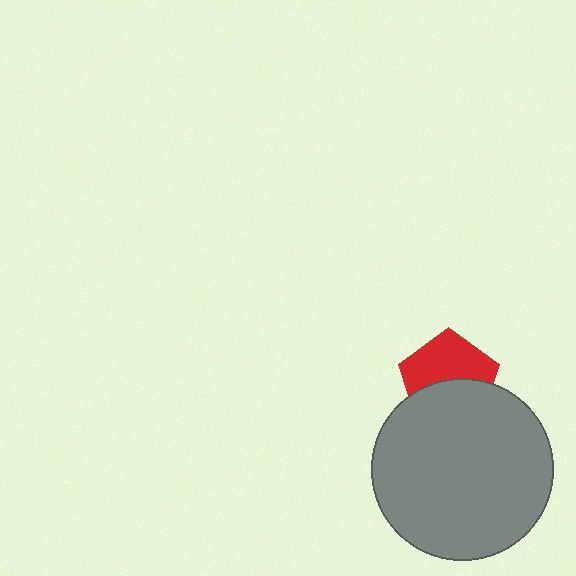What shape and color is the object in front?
The object in front is a gray circle.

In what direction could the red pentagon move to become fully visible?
The red pentagon could move up. That would shift it out from behind the gray circle entirely.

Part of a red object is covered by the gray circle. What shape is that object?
It is a pentagon.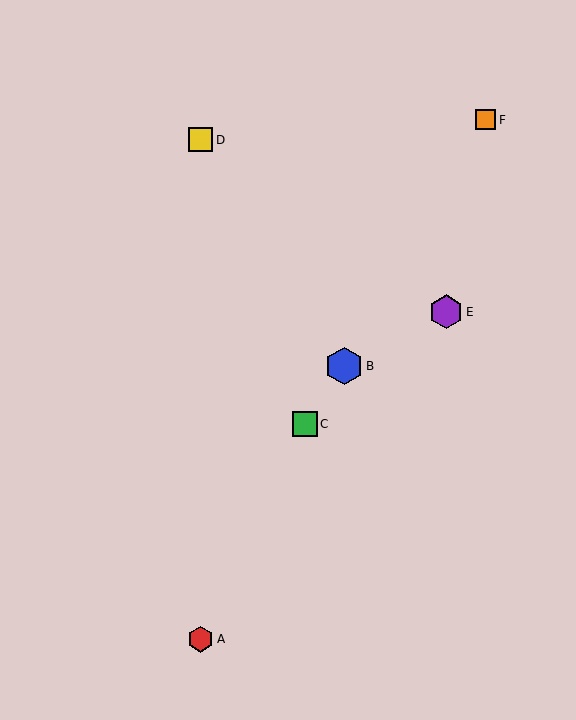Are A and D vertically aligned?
Yes, both are at x≈201.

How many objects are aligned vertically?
2 objects (A, D) are aligned vertically.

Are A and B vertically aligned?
No, A is at x≈201 and B is at x≈344.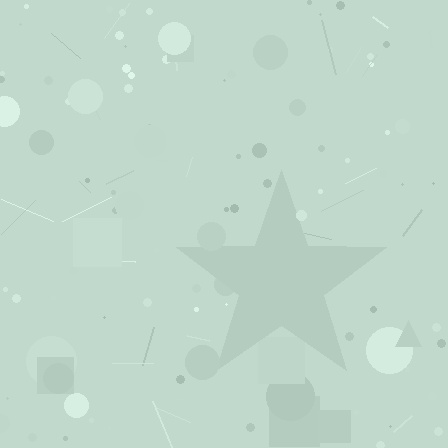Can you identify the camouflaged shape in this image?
The camouflaged shape is a star.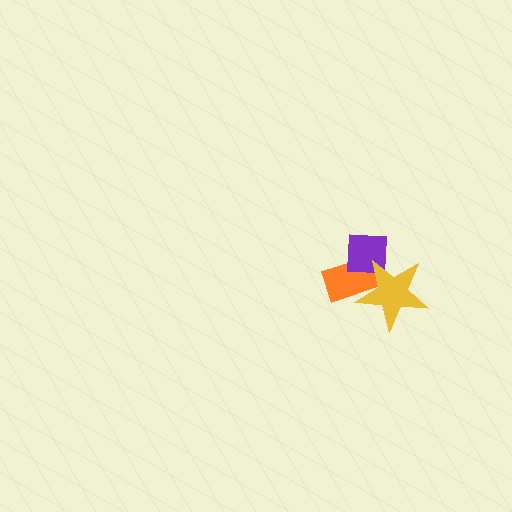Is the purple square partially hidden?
Yes, it is partially covered by another shape.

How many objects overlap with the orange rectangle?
2 objects overlap with the orange rectangle.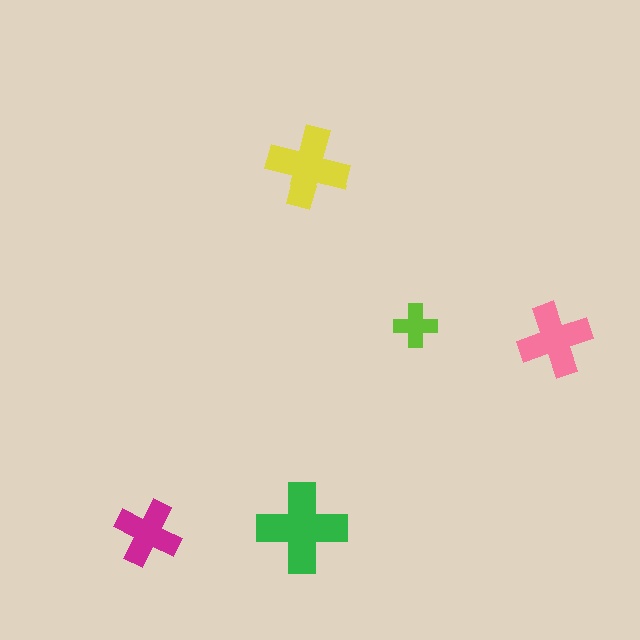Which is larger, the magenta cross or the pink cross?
The pink one.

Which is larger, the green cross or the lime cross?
The green one.